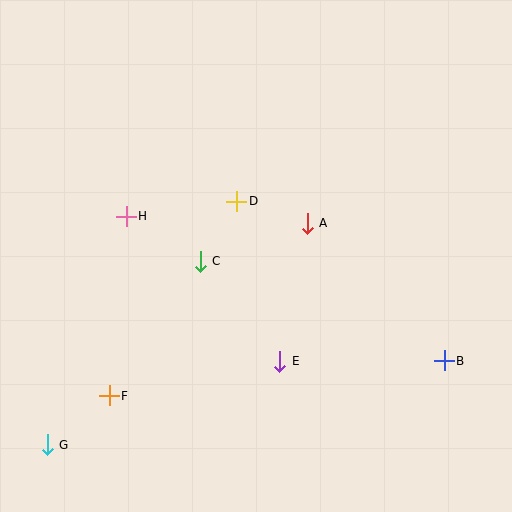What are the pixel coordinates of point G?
Point G is at (47, 445).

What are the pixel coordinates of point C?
Point C is at (200, 261).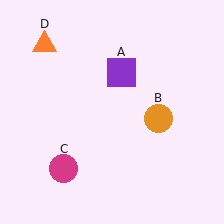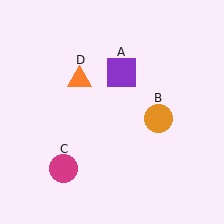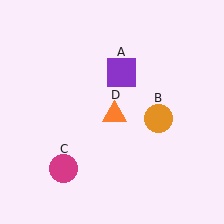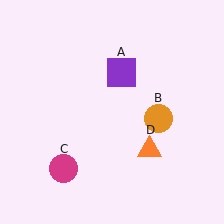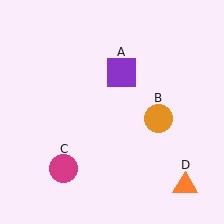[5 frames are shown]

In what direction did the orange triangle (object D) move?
The orange triangle (object D) moved down and to the right.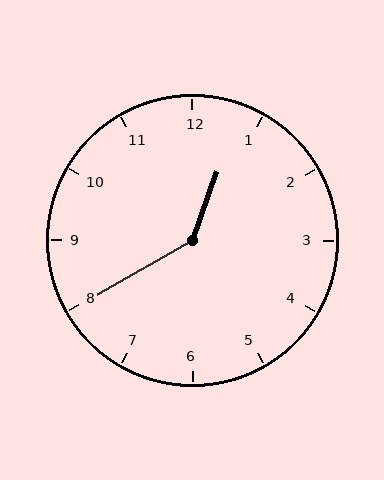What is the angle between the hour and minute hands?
Approximately 140 degrees.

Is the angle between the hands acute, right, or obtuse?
It is obtuse.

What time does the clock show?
12:40.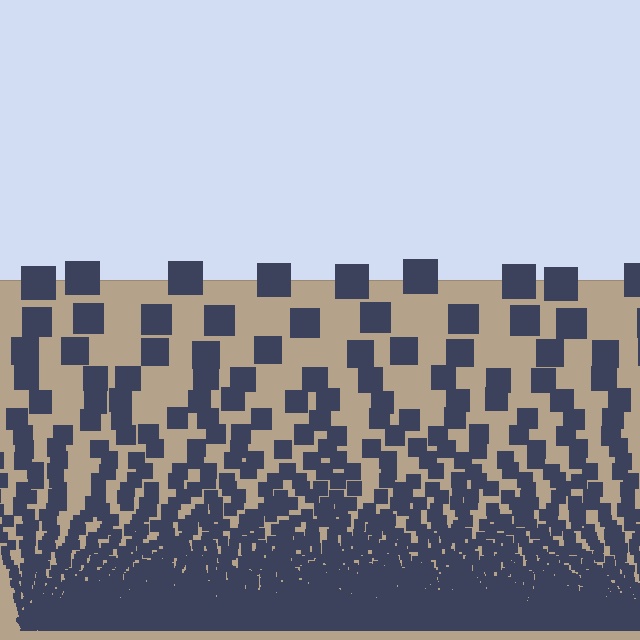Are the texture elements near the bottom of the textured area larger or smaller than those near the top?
Smaller. The gradient is inverted — elements near the bottom are smaller and denser.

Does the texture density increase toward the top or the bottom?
Density increases toward the bottom.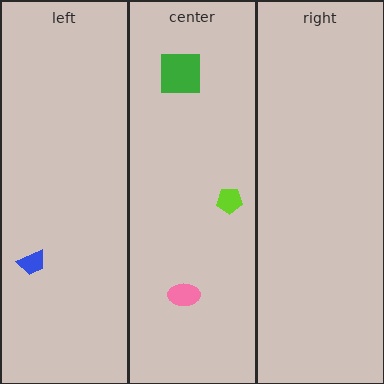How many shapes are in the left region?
1.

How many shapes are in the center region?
3.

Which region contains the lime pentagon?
The center region.